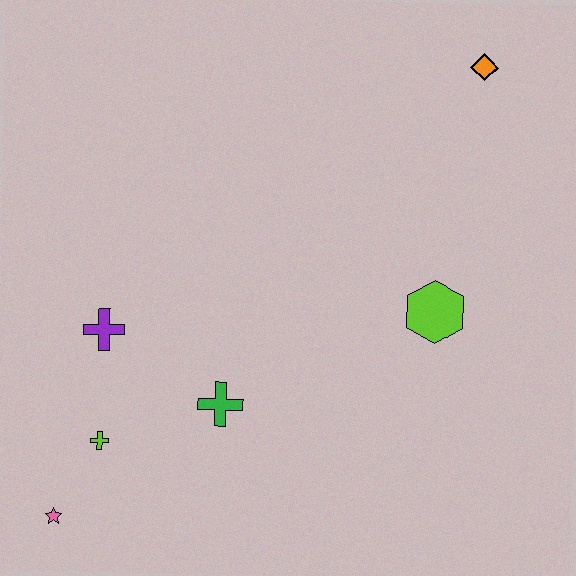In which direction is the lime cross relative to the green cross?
The lime cross is to the left of the green cross.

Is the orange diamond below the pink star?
No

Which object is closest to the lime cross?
The pink star is closest to the lime cross.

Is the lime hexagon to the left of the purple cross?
No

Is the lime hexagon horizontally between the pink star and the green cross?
No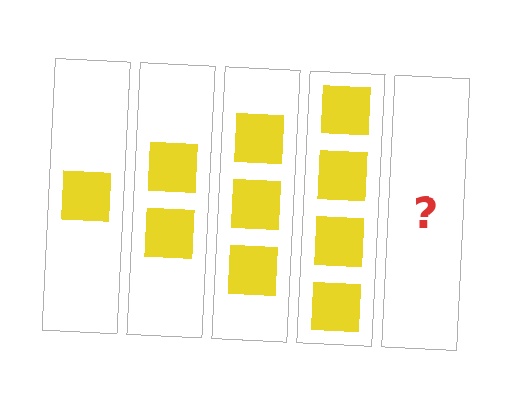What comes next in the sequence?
The next element should be 5 squares.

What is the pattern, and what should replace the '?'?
The pattern is that each step adds one more square. The '?' should be 5 squares.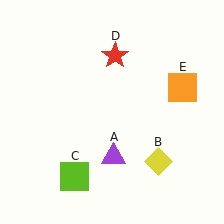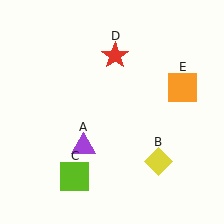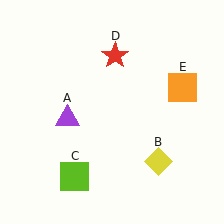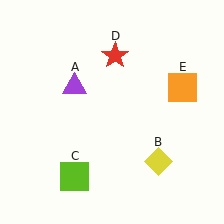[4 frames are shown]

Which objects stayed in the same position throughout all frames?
Yellow diamond (object B) and lime square (object C) and red star (object D) and orange square (object E) remained stationary.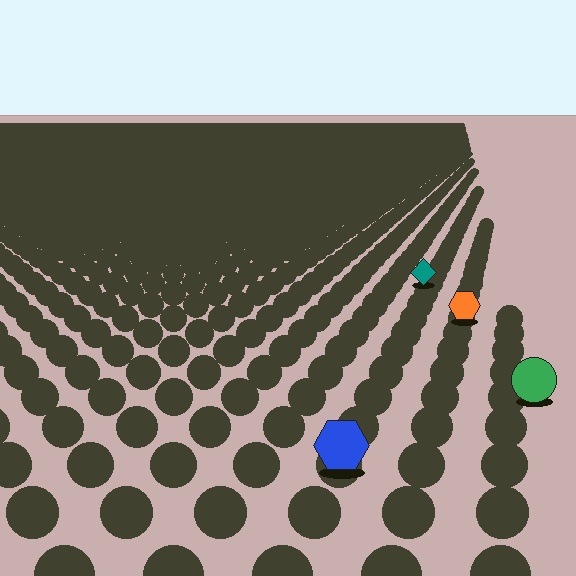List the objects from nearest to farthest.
From nearest to farthest: the blue hexagon, the green circle, the orange hexagon, the teal diamond.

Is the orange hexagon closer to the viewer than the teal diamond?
Yes. The orange hexagon is closer — you can tell from the texture gradient: the ground texture is coarser near it.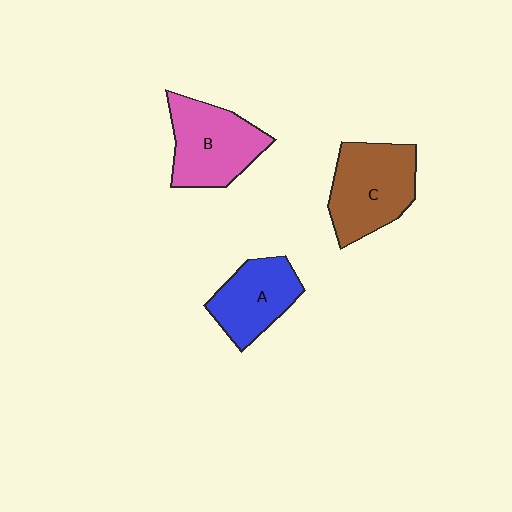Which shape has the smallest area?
Shape A (blue).